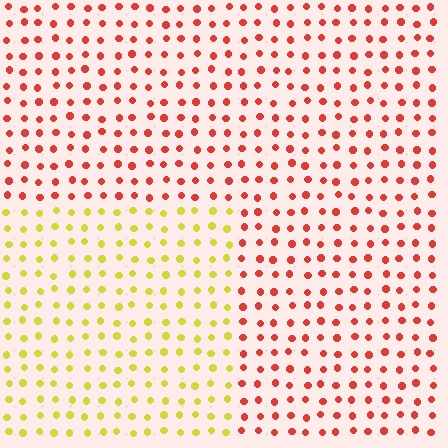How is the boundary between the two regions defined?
The boundary is defined purely by a slight shift in hue (about 62 degrees). Spacing, size, and orientation are identical on both sides.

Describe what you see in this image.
The image is filled with small red elements in a uniform arrangement. A rectangle-shaped region is visible where the elements are tinted to a slightly different hue, forming a subtle color boundary.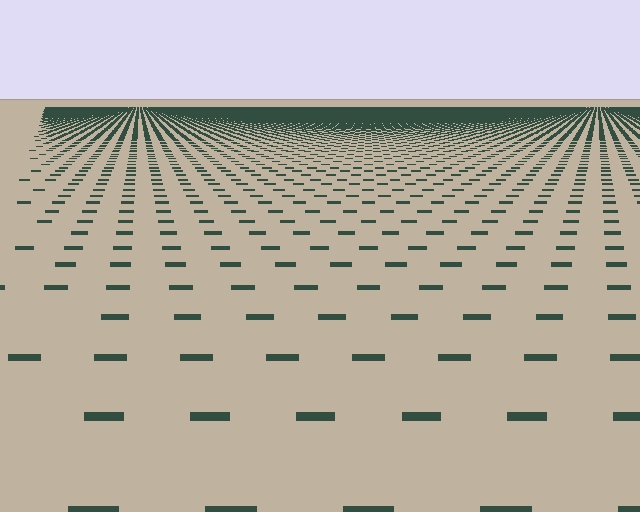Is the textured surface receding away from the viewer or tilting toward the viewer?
The surface is receding away from the viewer. Texture elements get smaller and denser toward the top.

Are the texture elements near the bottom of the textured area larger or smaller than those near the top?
Larger. Near the bottom, elements are closer to the viewer and appear at a bigger on-screen size.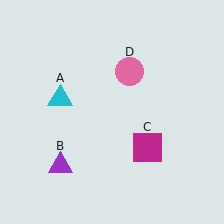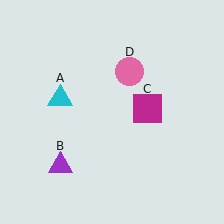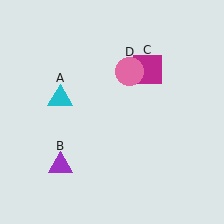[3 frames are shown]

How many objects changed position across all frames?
1 object changed position: magenta square (object C).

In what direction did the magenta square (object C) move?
The magenta square (object C) moved up.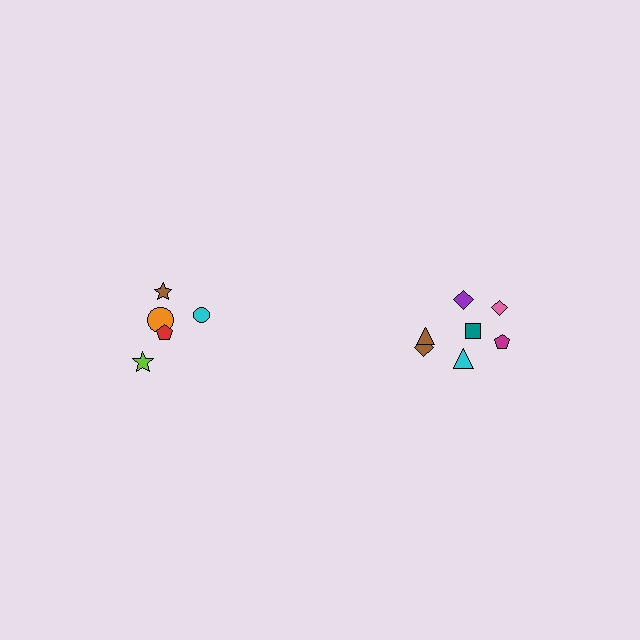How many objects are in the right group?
There are 7 objects.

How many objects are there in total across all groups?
There are 12 objects.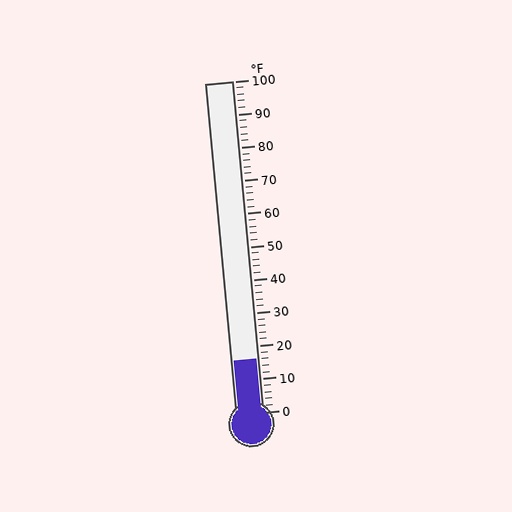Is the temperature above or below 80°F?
The temperature is below 80°F.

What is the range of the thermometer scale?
The thermometer scale ranges from 0°F to 100°F.